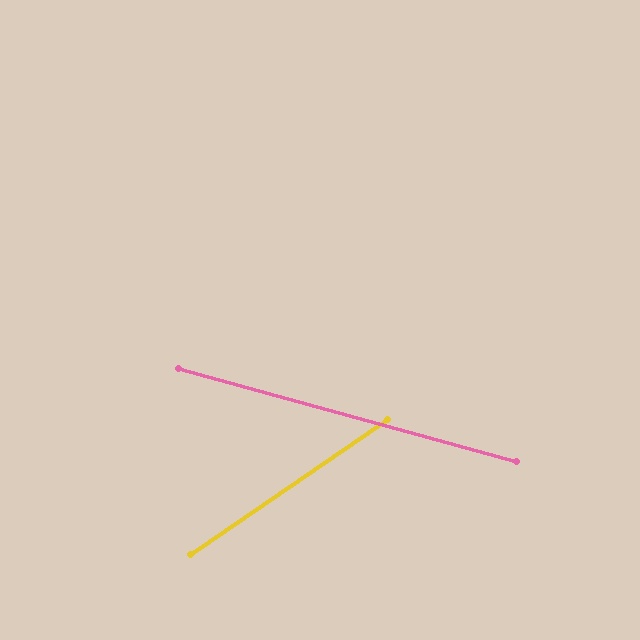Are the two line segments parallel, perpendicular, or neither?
Neither parallel nor perpendicular — they differ by about 50°.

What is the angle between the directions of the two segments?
Approximately 50 degrees.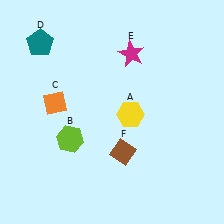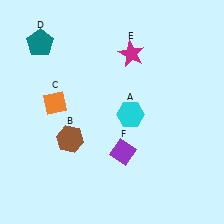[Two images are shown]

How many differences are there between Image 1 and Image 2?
There are 3 differences between the two images.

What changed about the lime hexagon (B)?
In Image 1, B is lime. In Image 2, it changed to brown.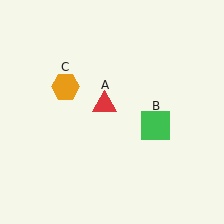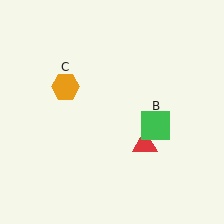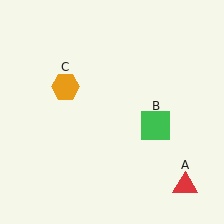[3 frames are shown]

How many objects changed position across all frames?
1 object changed position: red triangle (object A).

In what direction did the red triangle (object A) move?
The red triangle (object A) moved down and to the right.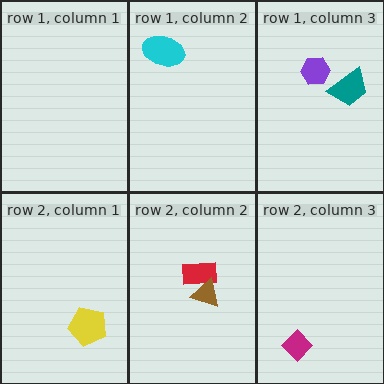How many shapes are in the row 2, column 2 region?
2.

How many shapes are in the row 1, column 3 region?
2.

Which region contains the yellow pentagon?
The row 2, column 1 region.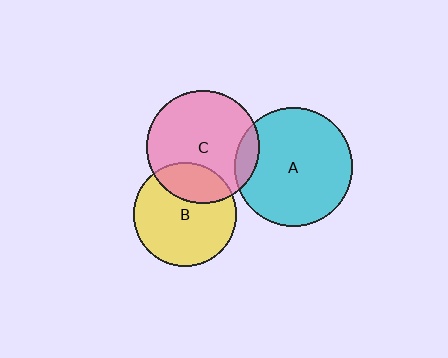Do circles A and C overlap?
Yes.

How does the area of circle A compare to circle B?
Approximately 1.3 times.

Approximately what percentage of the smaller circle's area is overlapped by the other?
Approximately 10%.